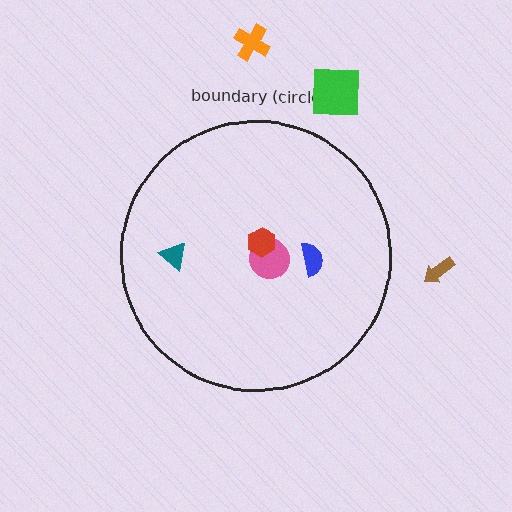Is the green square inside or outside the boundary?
Outside.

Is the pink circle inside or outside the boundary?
Inside.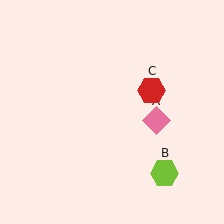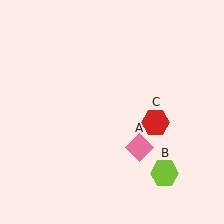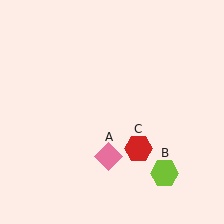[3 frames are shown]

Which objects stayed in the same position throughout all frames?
Lime hexagon (object B) remained stationary.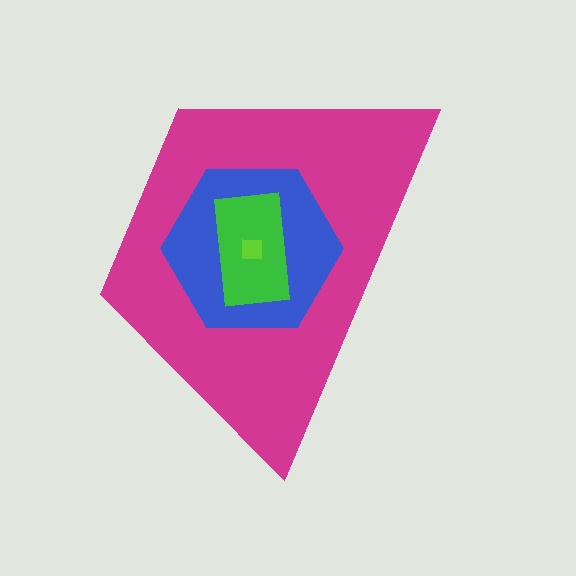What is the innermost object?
The lime square.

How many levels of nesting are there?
4.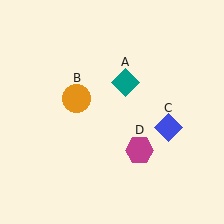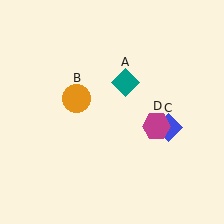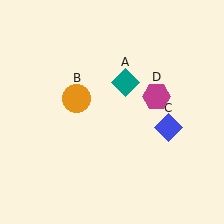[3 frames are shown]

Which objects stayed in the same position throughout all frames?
Teal diamond (object A) and orange circle (object B) and blue diamond (object C) remained stationary.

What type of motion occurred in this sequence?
The magenta hexagon (object D) rotated counterclockwise around the center of the scene.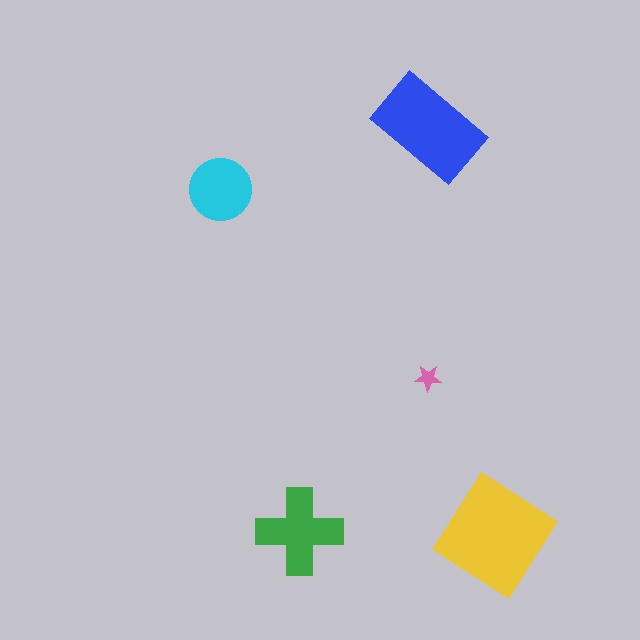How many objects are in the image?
There are 5 objects in the image.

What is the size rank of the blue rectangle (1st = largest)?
2nd.